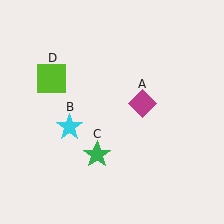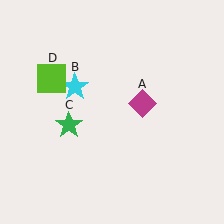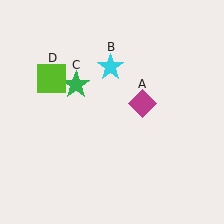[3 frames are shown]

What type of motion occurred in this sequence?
The cyan star (object B), green star (object C) rotated clockwise around the center of the scene.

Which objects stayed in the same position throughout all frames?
Magenta diamond (object A) and lime square (object D) remained stationary.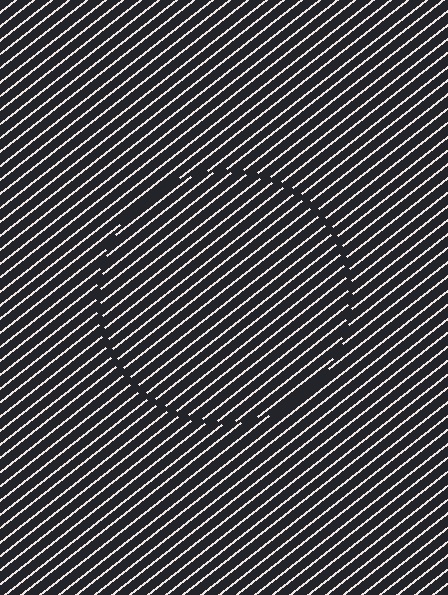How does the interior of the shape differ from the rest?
The interior of the shape contains the same grating, shifted by half a period — the contour is defined by the phase discontinuity where line-ends from the inner and outer gratings abut.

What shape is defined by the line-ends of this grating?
An illusory circle. The interior of the shape contains the same grating, shifted by half a period — the contour is defined by the phase discontinuity where line-ends from the inner and outer gratings abut.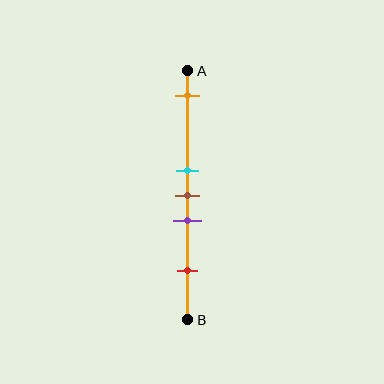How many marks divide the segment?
There are 5 marks dividing the segment.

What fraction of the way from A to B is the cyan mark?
The cyan mark is approximately 40% (0.4) of the way from A to B.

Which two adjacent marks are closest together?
The cyan and brown marks are the closest adjacent pair.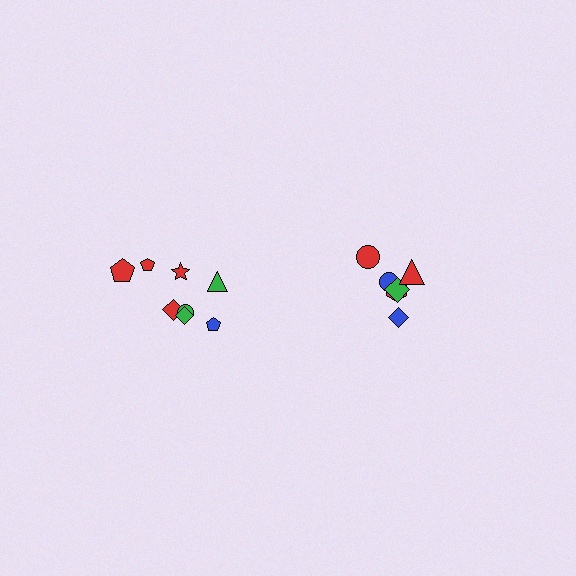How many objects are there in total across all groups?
There are 14 objects.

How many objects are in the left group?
There are 8 objects.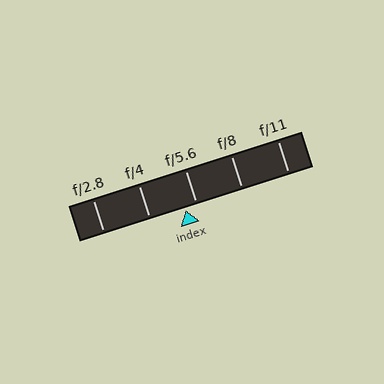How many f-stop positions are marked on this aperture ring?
There are 5 f-stop positions marked.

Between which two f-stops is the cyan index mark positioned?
The index mark is between f/4 and f/5.6.